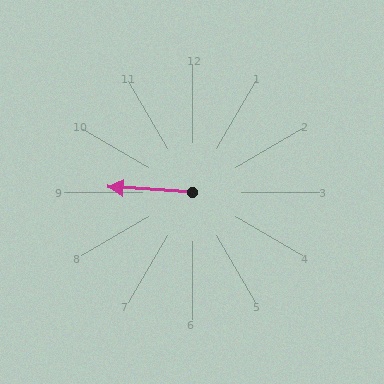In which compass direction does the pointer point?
West.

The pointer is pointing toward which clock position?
Roughly 9 o'clock.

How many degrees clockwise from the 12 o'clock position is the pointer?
Approximately 273 degrees.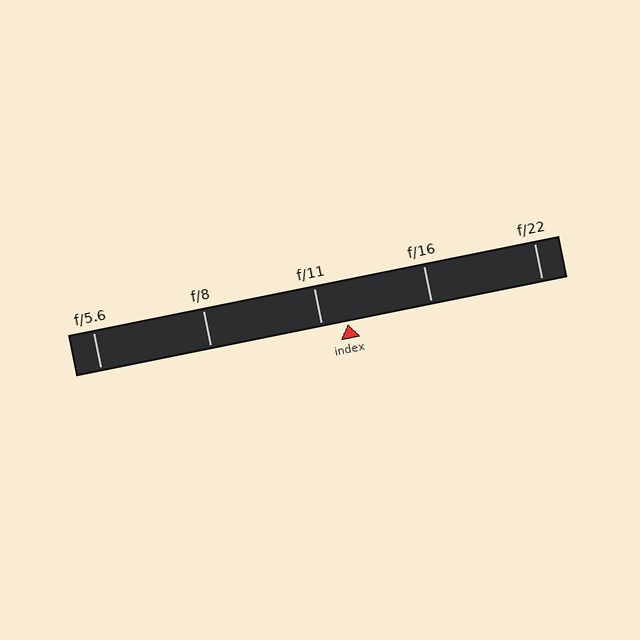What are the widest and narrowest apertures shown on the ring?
The widest aperture shown is f/5.6 and the narrowest is f/22.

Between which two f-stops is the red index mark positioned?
The index mark is between f/11 and f/16.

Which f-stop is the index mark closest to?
The index mark is closest to f/11.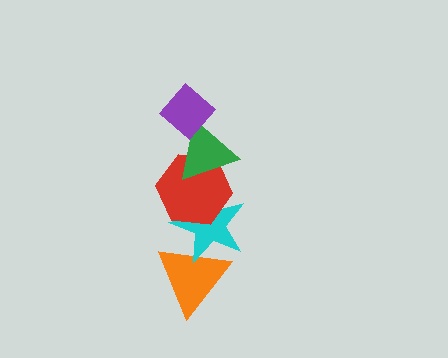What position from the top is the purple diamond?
The purple diamond is 1st from the top.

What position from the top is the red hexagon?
The red hexagon is 3rd from the top.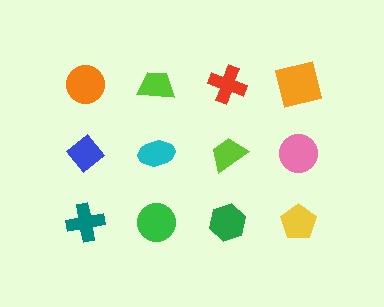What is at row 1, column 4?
An orange square.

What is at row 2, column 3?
A lime trapezoid.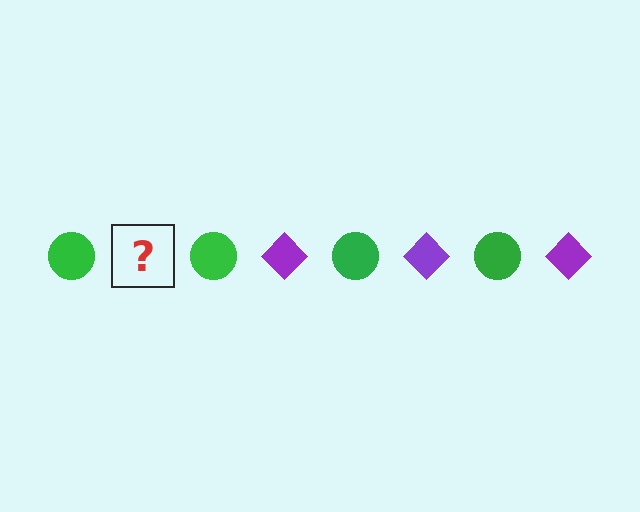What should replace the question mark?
The question mark should be replaced with a purple diamond.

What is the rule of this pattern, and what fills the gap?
The rule is that the pattern alternates between green circle and purple diamond. The gap should be filled with a purple diamond.